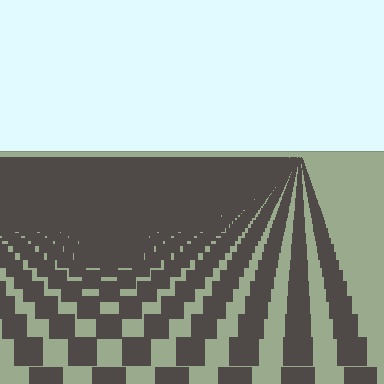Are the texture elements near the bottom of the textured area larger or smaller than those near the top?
Larger. Near the bottom, elements are closer to the viewer and appear at a bigger on-screen size.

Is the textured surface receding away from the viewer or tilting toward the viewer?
The surface is receding away from the viewer. Texture elements get smaller and denser toward the top.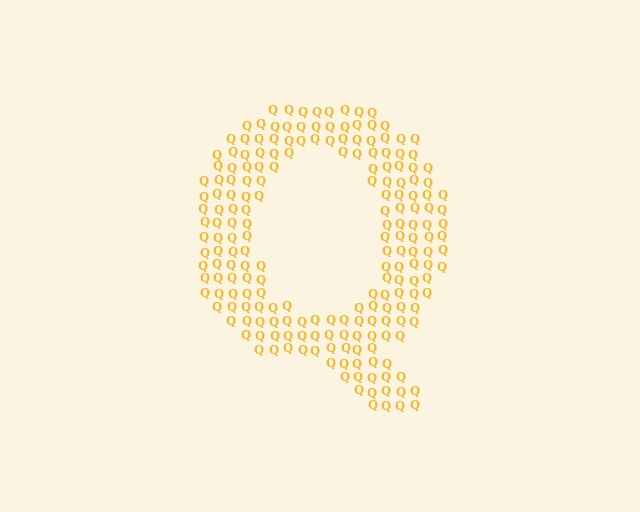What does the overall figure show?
The overall figure shows the letter Q.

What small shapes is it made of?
It is made of small letter Q's.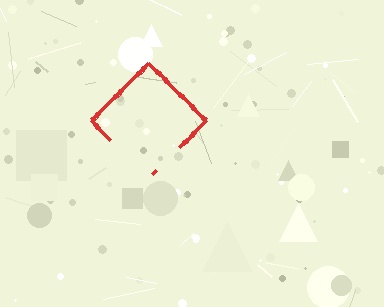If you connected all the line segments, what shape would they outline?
They would outline a diamond.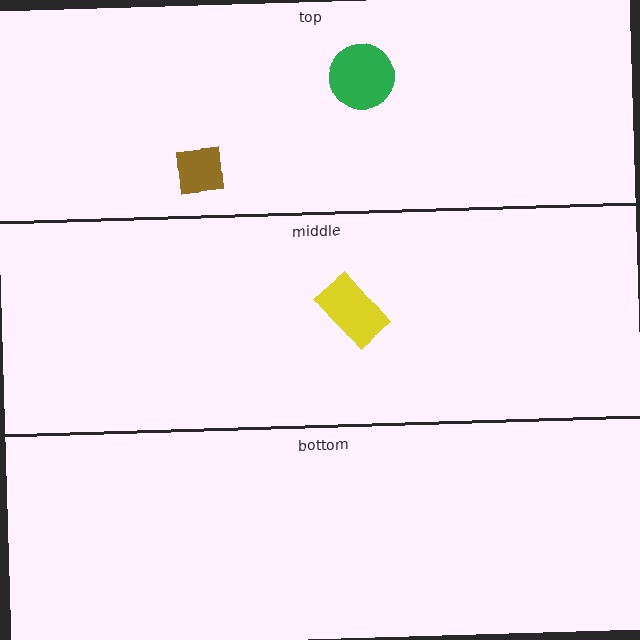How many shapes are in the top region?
2.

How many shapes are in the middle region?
1.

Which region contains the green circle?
The top region.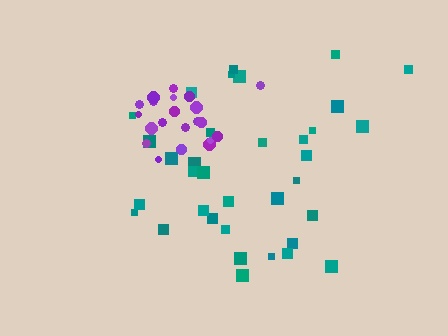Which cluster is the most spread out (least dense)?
Teal.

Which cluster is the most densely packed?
Purple.